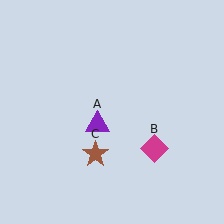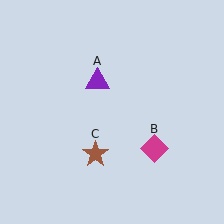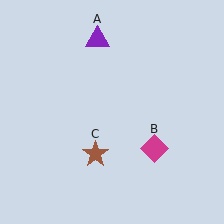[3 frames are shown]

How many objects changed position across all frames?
1 object changed position: purple triangle (object A).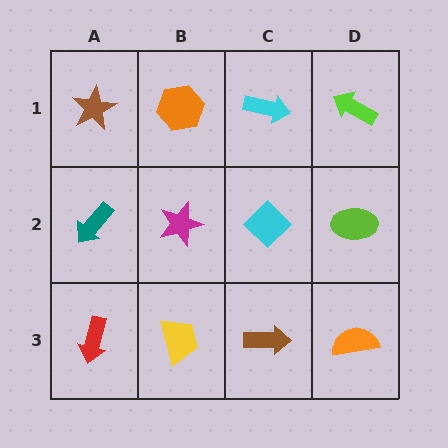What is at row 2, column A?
A teal arrow.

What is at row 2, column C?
A cyan diamond.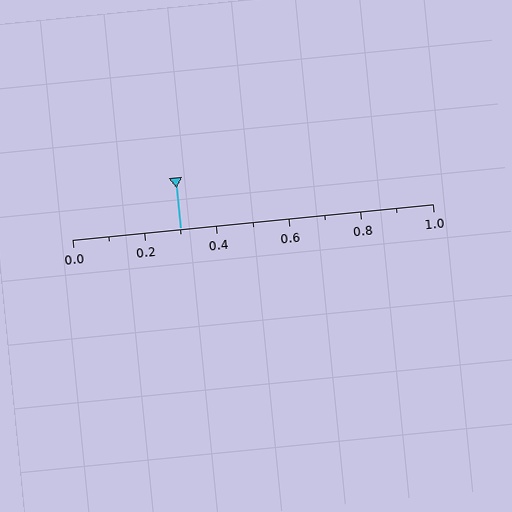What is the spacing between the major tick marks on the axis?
The major ticks are spaced 0.2 apart.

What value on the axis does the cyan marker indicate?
The marker indicates approximately 0.3.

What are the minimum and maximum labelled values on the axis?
The axis runs from 0.0 to 1.0.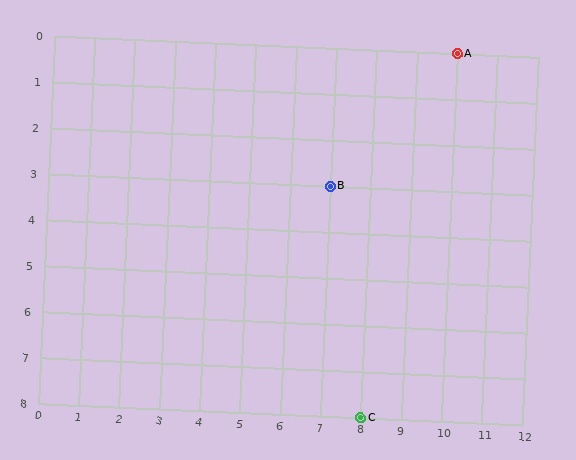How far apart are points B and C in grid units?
Points B and C are 1 column and 5 rows apart (about 5.1 grid units diagonally).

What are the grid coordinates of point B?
Point B is at grid coordinates (7, 3).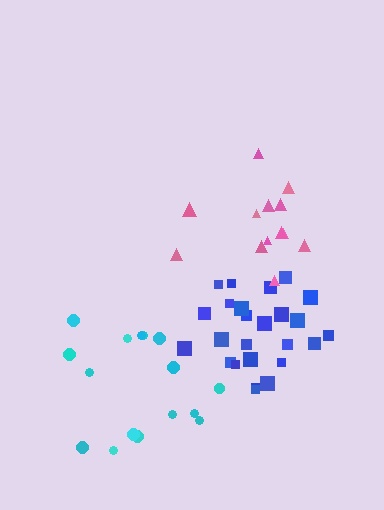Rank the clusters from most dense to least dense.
blue, pink, cyan.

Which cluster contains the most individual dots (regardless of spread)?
Blue (25).